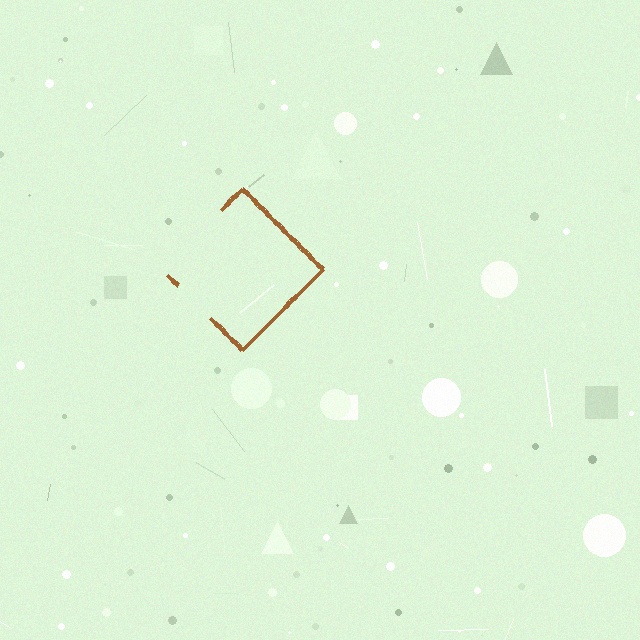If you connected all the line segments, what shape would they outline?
They would outline a diamond.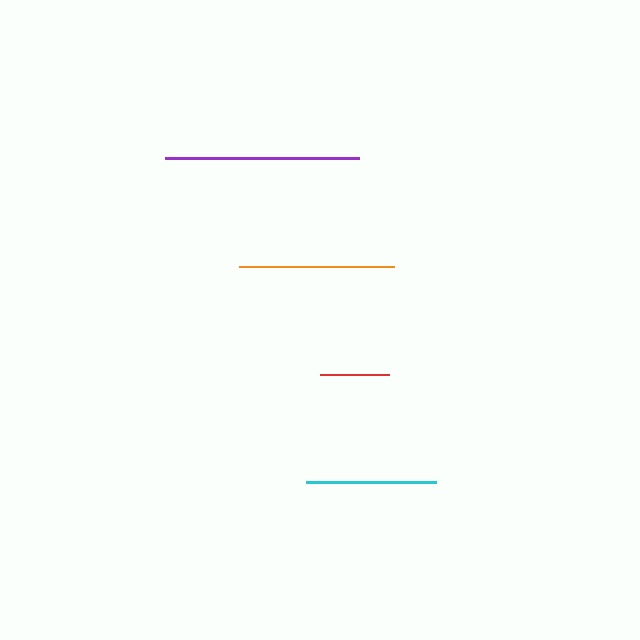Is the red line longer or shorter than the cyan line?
The cyan line is longer than the red line.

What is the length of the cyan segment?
The cyan segment is approximately 129 pixels long.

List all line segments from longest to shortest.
From longest to shortest: purple, orange, cyan, red.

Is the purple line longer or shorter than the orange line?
The purple line is longer than the orange line.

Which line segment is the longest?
The purple line is the longest at approximately 194 pixels.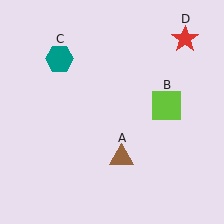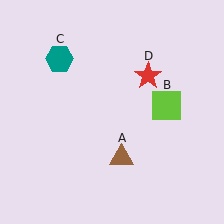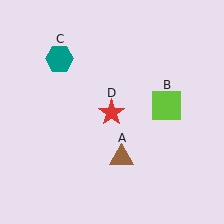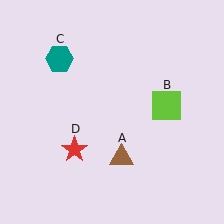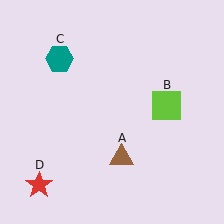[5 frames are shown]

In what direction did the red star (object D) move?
The red star (object D) moved down and to the left.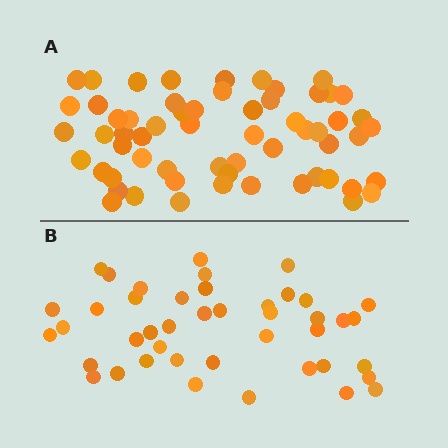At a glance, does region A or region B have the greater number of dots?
Region A (the top region) has more dots.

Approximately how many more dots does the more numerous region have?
Region A has approximately 15 more dots than region B.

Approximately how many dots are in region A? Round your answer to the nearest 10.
About 60 dots.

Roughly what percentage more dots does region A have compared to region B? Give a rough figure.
About 40% more.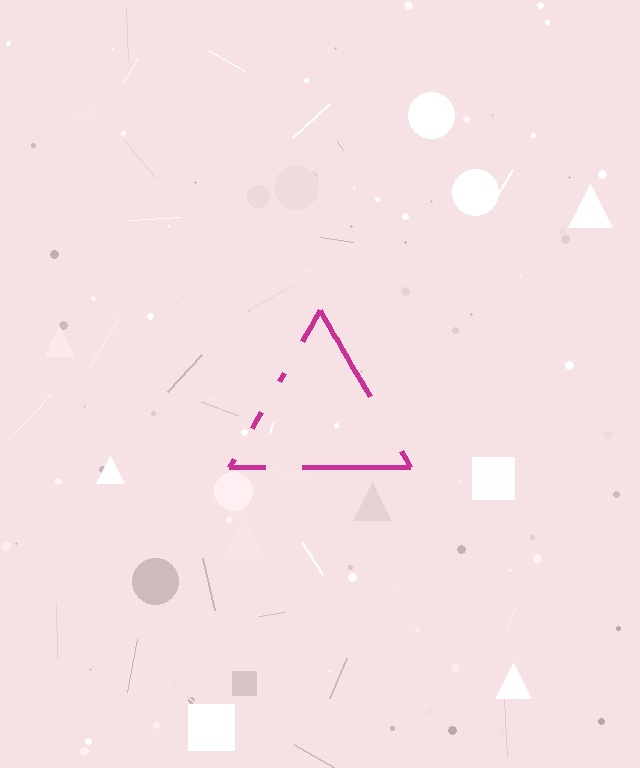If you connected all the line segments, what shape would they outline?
They would outline a triangle.